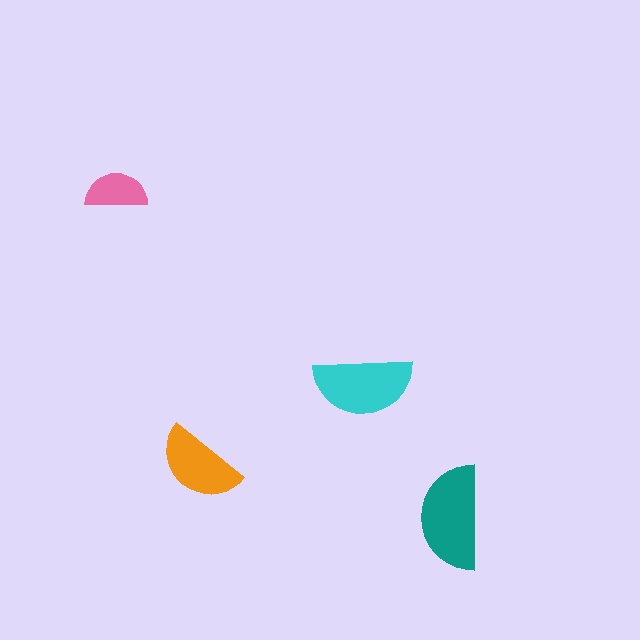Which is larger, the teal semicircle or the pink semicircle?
The teal one.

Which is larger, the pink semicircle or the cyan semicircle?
The cyan one.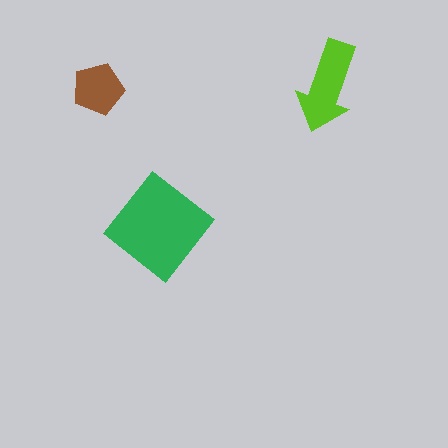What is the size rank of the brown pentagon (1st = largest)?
3rd.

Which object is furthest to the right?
The lime arrow is rightmost.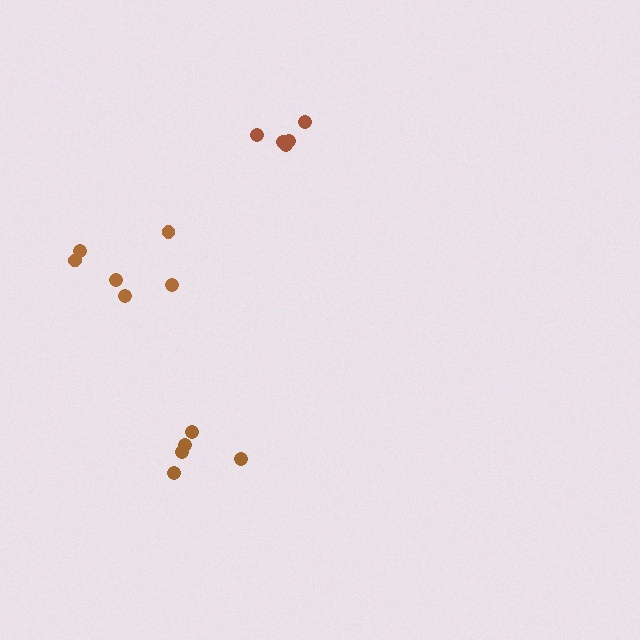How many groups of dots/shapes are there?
There are 3 groups.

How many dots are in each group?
Group 1: 5 dots, Group 2: 5 dots, Group 3: 6 dots (16 total).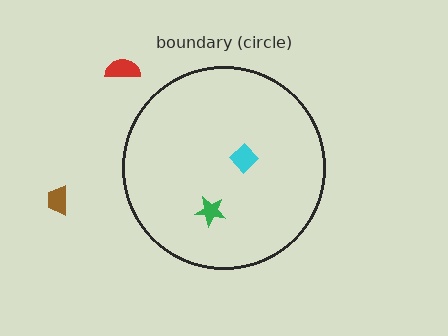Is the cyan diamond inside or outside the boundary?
Inside.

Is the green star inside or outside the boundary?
Inside.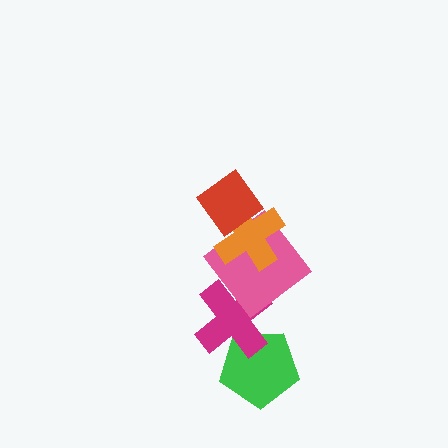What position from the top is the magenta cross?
The magenta cross is 4th from the top.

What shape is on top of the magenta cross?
The pink diamond is on top of the magenta cross.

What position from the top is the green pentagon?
The green pentagon is 5th from the top.